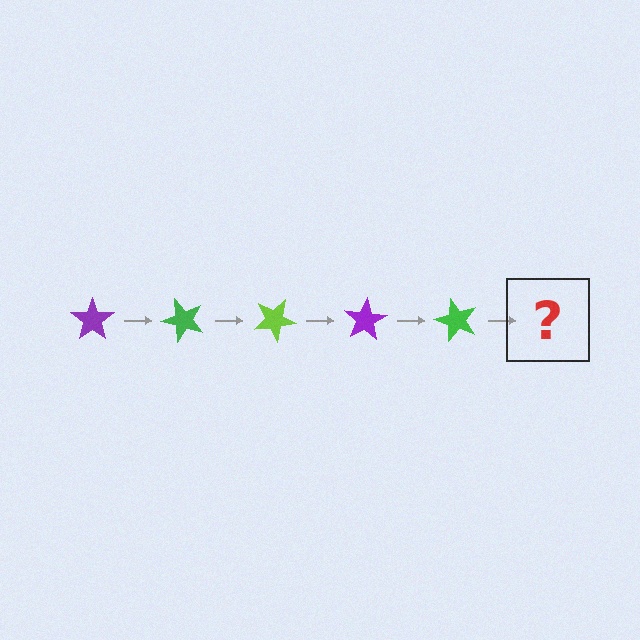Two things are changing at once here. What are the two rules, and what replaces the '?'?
The two rules are that it rotates 50 degrees each step and the color cycles through purple, green, and lime. The '?' should be a lime star, rotated 250 degrees from the start.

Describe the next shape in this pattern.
It should be a lime star, rotated 250 degrees from the start.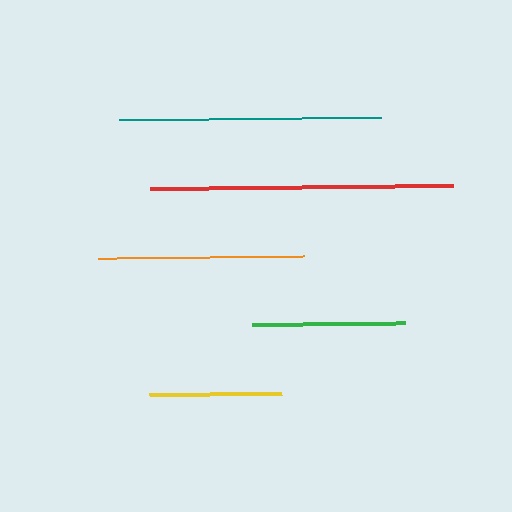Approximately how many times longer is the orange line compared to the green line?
The orange line is approximately 1.3 times the length of the green line.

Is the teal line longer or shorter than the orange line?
The teal line is longer than the orange line.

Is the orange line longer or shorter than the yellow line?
The orange line is longer than the yellow line.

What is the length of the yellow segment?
The yellow segment is approximately 132 pixels long.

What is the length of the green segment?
The green segment is approximately 153 pixels long.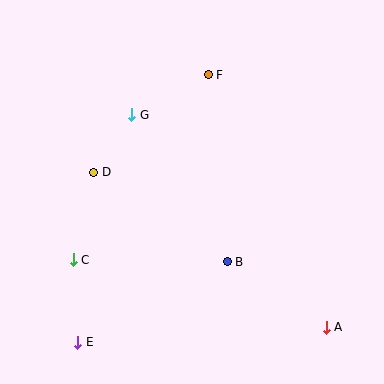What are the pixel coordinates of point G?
Point G is at (132, 115).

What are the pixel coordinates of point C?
Point C is at (73, 260).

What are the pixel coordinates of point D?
Point D is at (94, 172).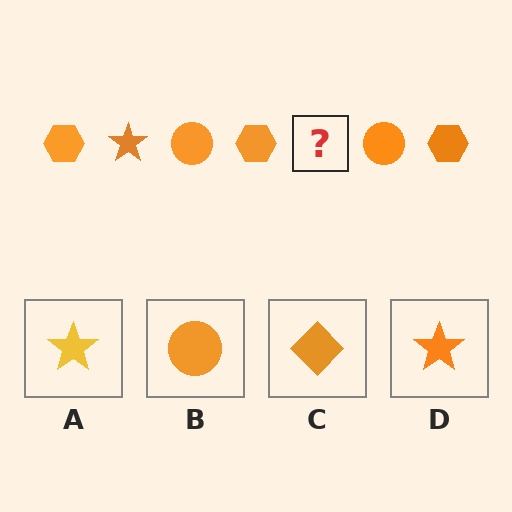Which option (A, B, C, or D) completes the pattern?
D.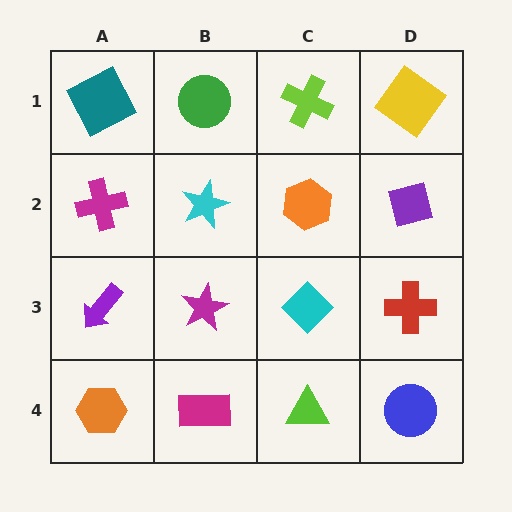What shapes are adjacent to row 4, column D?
A red cross (row 3, column D), a lime triangle (row 4, column C).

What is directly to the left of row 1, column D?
A lime cross.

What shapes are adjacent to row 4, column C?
A cyan diamond (row 3, column C), a magenta rectangle (row 4, column B), a blue circle (row 4, column D).